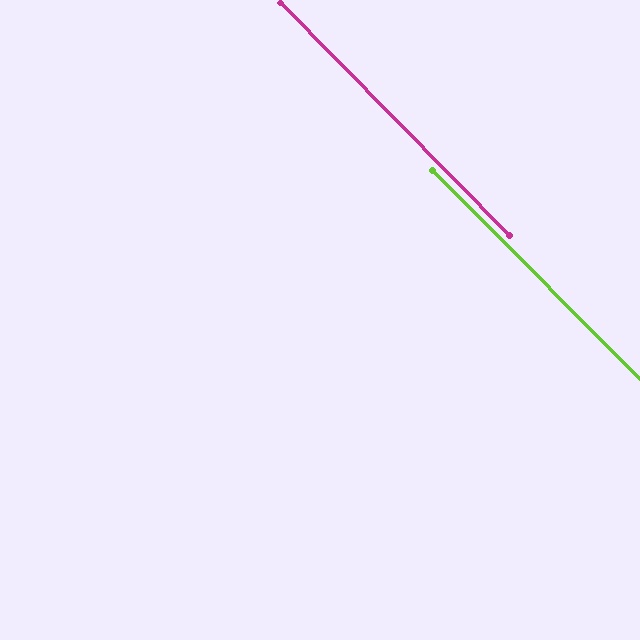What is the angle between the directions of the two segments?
Approximately 0 degrees.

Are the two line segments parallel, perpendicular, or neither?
Parallel — their directions differ by only 0.2°.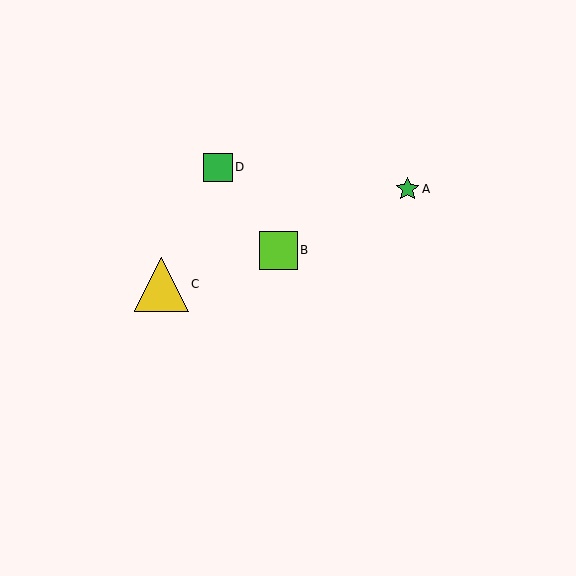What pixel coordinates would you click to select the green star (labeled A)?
Click at (407, 189) to select the green star A.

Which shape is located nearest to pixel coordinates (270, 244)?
The lime square (labeled B) at (279, 250) is nearest to that location.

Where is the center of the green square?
The center of the green square is at (218, 167).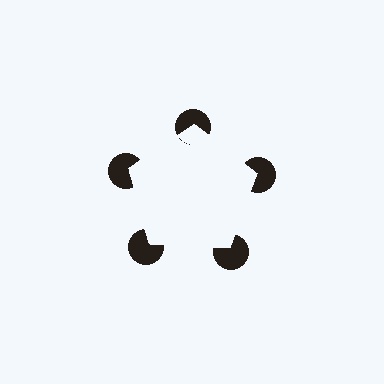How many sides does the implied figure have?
5 sides.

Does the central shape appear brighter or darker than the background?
It typically appears slightly brighter than the background, even though no actual brightness change is drawn.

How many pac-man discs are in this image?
There are 5 — one at each vertex of the illusory pentagon.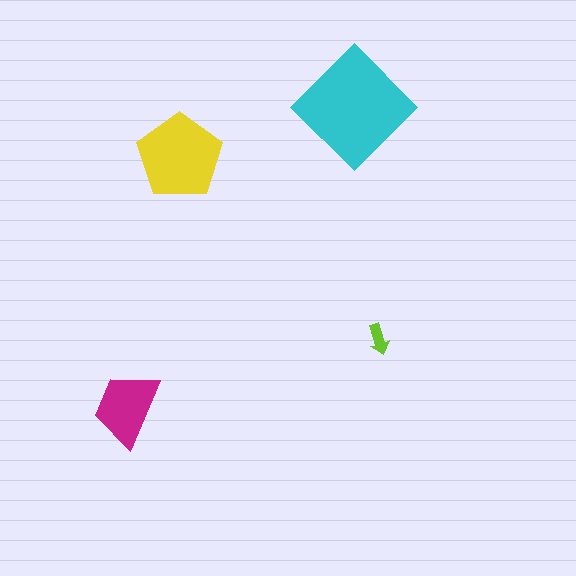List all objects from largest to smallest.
The cyan diamond, the yellow pentagon, the magenta trapezoid, the lime arrow.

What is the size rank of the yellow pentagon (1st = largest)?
2nd.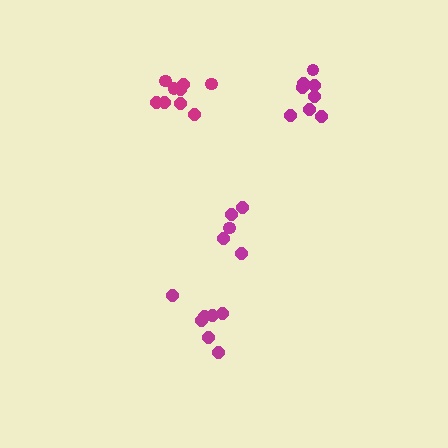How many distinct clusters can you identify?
There are 4 distinct clusters.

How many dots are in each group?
Group 1: 5 dots, Group 2: 8 dots, Group 3: 7 dots, Group 4: 9 dots (29 total).